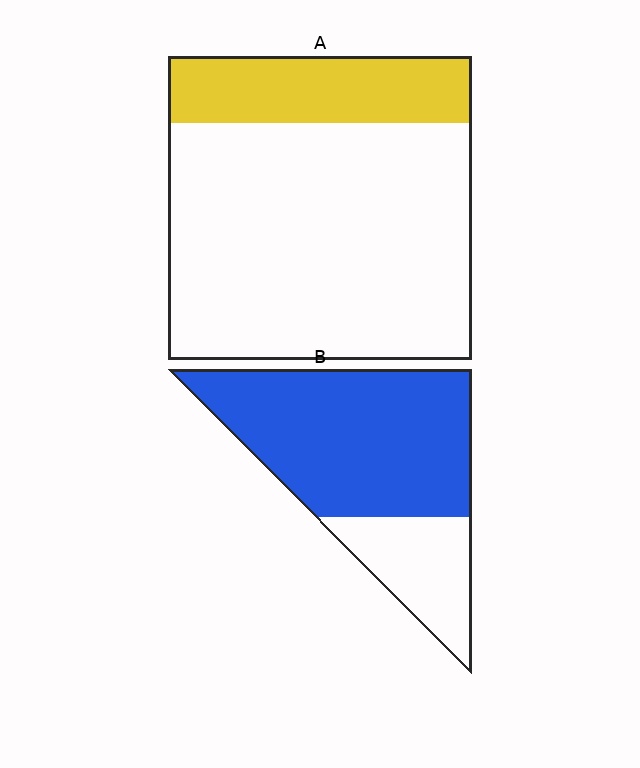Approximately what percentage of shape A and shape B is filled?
A is approximately 20% and B is approximately 75%.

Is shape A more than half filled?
No.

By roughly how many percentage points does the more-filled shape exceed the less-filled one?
By roughly 50 percentage points (B over A).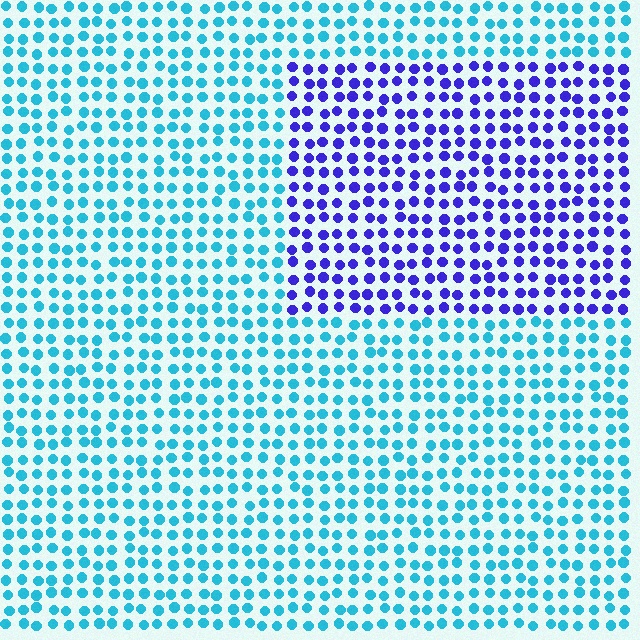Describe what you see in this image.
The image is filled with small cyan elements in a uniform arrangement. A rectangle-shaped region is visible where the elements are tinted to a slightly different hue, forming a subtle color boundary.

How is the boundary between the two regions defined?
The boundary is defined purely by a slight shift in hue (about 58 degrees). Spacing, size, and orientation are identical on both sides.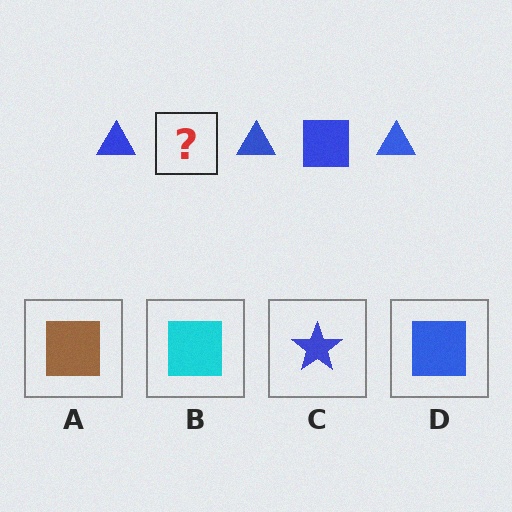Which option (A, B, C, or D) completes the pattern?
D.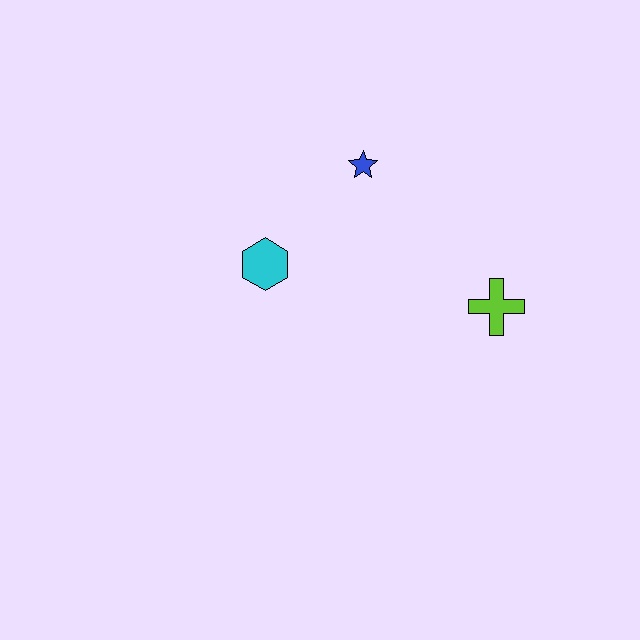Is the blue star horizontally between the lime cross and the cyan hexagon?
Yes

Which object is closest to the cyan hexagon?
The blue star is closest to the cyan hexagon.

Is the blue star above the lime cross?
Yes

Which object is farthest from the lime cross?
The cyan hexagon is farthest from the lime cross.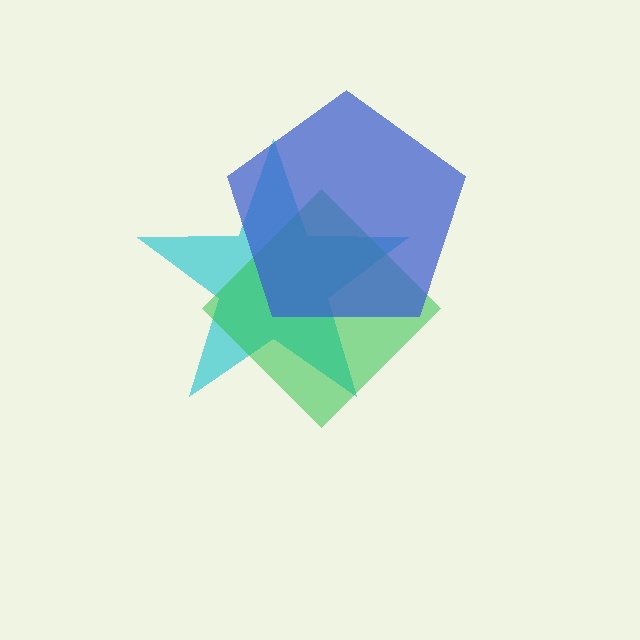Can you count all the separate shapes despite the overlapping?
Yes, there are 3 separate shapes.